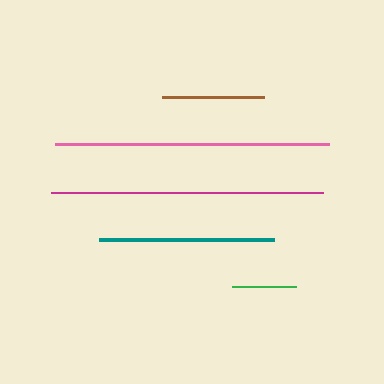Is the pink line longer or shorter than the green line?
The pink line is longer than the green line.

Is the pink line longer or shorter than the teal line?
The pink line is longer than the teal line.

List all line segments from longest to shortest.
From longest to shortest: pink, magenta, teal, brown, green.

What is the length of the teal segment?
The teal segment is approximately 175 pixels long.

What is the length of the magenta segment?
The magenta segment is approximately 271 pixels long.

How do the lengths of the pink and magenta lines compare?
The pink and magenta lines are approximately the same length.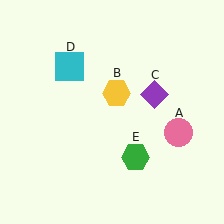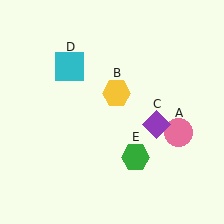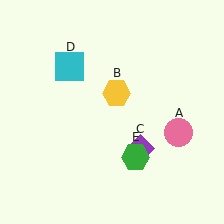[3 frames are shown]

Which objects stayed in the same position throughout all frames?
Pink circle (object A) and yellow hexagon (object B) and cyan square (object D) and green hexagon (object E) remained stationary.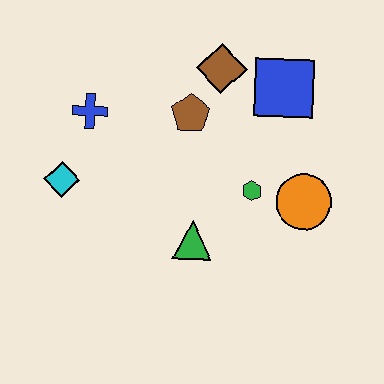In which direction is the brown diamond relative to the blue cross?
The brown diamond is to the right of the blue cross.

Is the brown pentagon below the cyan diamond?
No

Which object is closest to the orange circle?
The green hexagon is closest to the orange circle.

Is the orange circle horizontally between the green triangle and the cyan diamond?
No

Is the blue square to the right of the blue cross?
Yes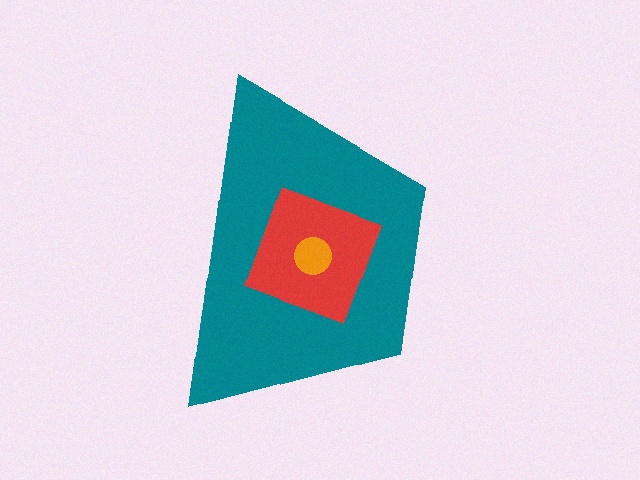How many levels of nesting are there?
3.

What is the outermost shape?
The teal trapezoid.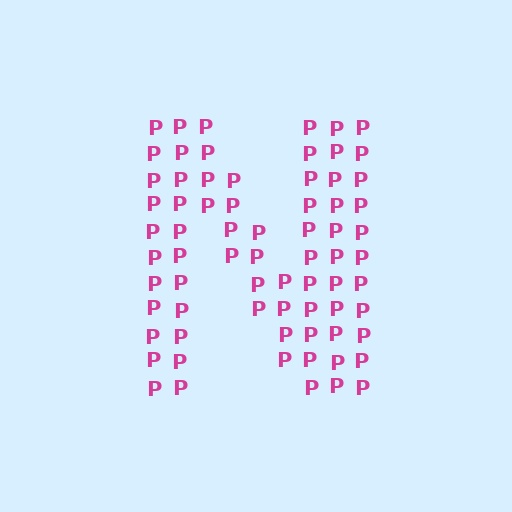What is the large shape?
The large shape is the letter N.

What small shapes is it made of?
It is made of small letter P's.